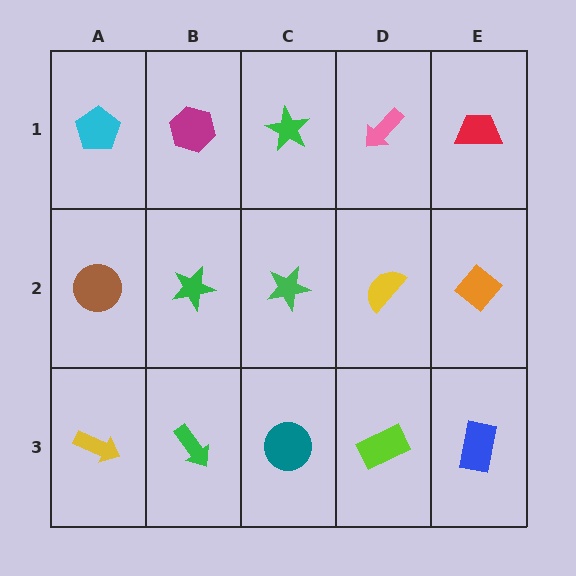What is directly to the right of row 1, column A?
A magenta hexagon.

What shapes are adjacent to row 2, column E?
A red trapezoid (row 1, column E), a blue rectangle (row 3, column E), a yellow semicircle (row 2, column D).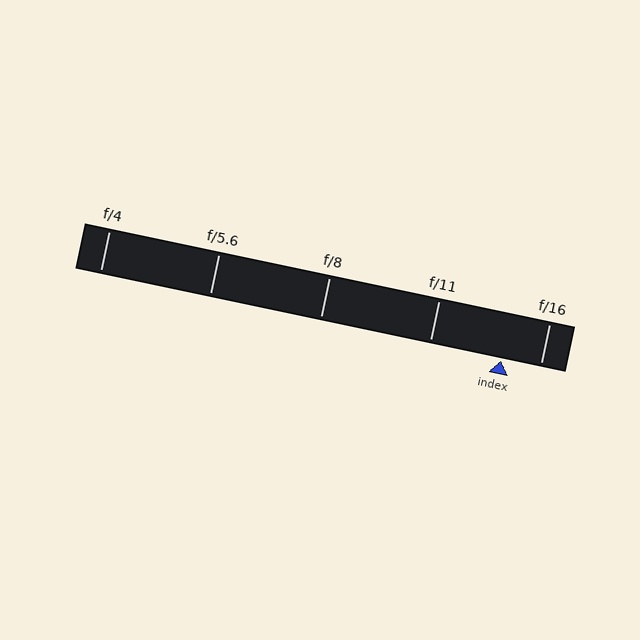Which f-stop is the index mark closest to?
The index mark is closest to f/16.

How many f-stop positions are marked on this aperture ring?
There are 5 f-stop positions marked.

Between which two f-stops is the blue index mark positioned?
The index mark is between f/11 and f/16.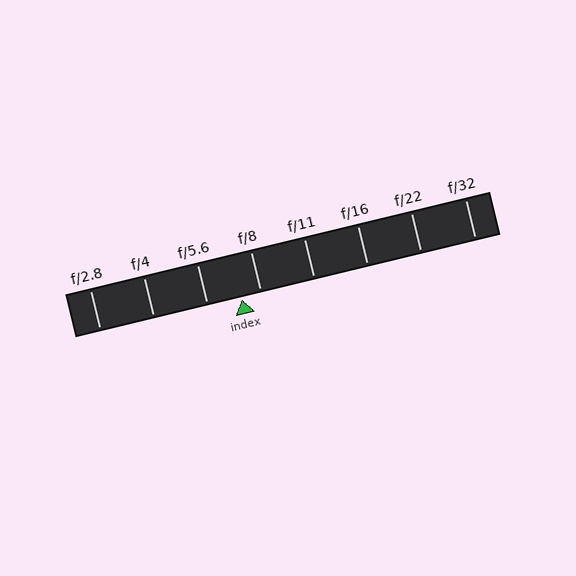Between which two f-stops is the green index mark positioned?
The index mark is between f/5.6 and f/8.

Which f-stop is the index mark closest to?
The index mark is closest to f/8.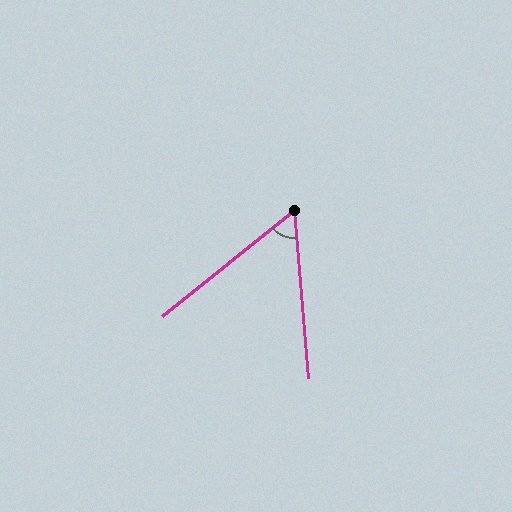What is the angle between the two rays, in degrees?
Approximately 56 degrees.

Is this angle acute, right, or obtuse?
It is acute.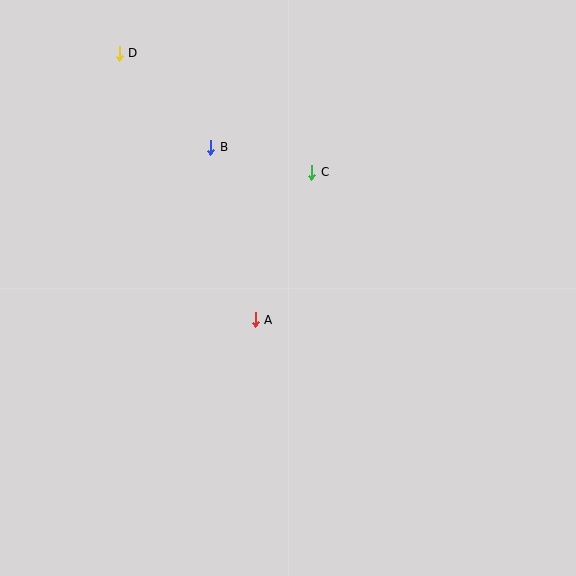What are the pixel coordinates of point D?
Point D is at (119, 53).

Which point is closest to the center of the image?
Point A at (255, 320) is closest to the center.